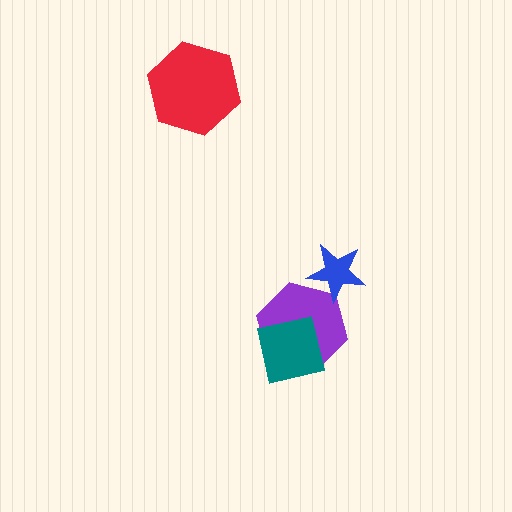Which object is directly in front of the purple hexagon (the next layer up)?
The teal square is directly in front of the purple hexagon.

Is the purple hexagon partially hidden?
Yes, it is partially covered by another shape.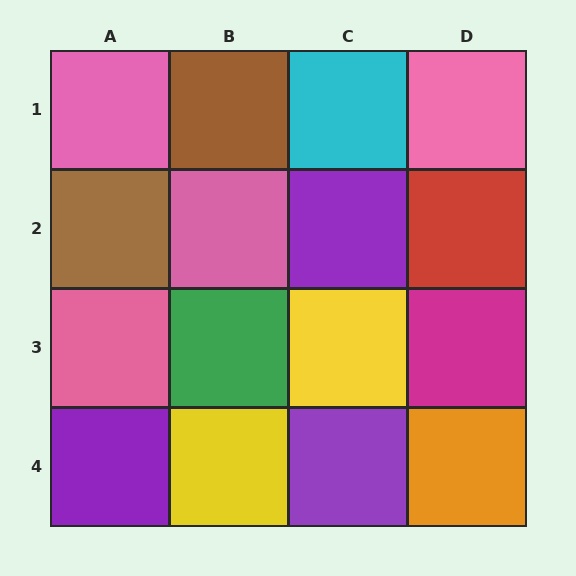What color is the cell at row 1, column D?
Pink.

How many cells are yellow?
2 cells are yellow.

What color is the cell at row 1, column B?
Brown.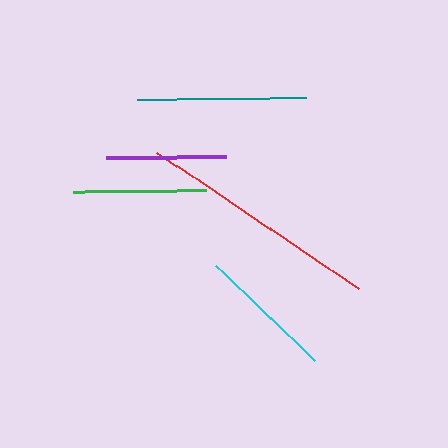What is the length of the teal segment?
The teal segment is approximately 169 pixels long.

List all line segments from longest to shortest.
From longest to shortest: red, teal, cyan, green, purple.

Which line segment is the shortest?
The purple line is the shortest at approximately 120 pixels.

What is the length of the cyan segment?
The cyan segment is approximately 138 pixels long.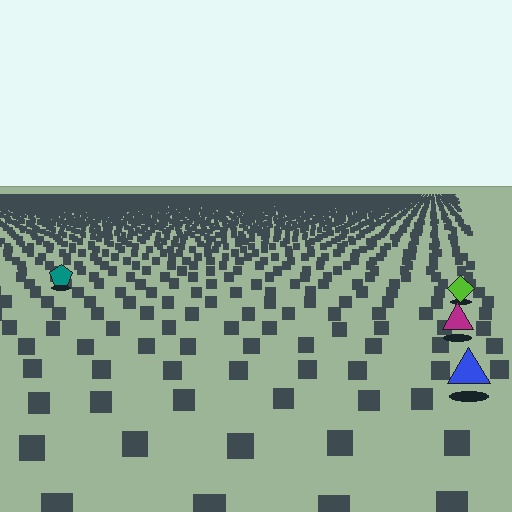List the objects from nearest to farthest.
From nearest to farthest: the blue triangle, the magenta triangle, the lime diamond, the teal pentagon.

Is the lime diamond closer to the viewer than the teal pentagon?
Yes. The lime diamond is closer — you can tell from the texture gradient: the ground texture is coarser near it.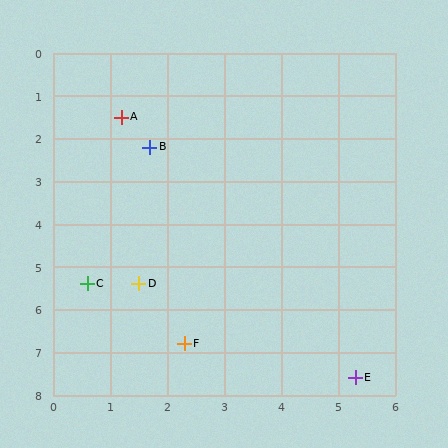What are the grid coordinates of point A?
Point A is at approximately (1.2, 1.5).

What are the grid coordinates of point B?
Point B is at approximately (1.7, 2.2).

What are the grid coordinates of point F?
Point F is at approximately (2.3, 6.8).